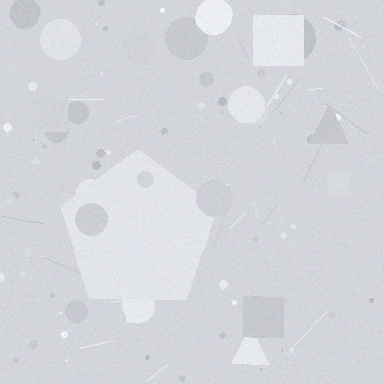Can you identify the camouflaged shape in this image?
The camouflaged shape is a pentagon.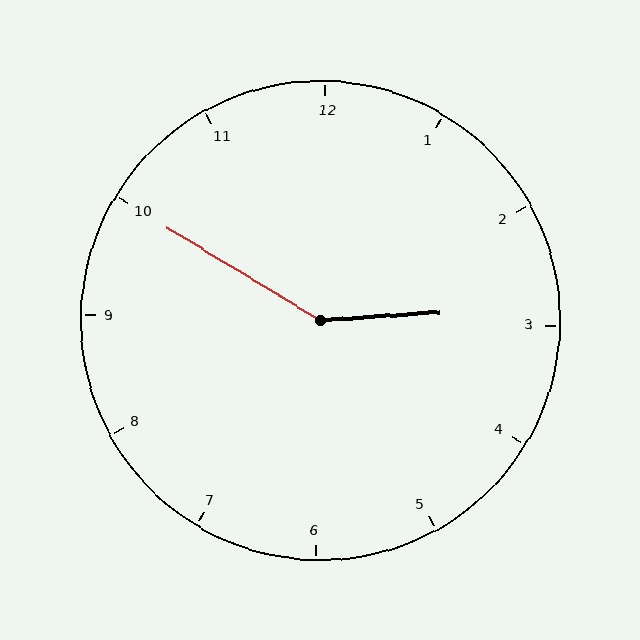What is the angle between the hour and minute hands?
Approximately 145 degrees.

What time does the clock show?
2:50.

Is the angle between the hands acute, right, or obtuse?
It is obtuse.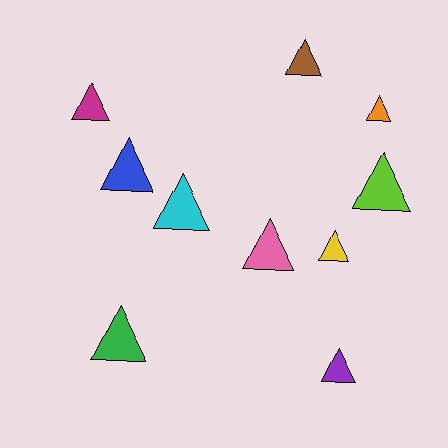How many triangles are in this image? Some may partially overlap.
There are 10 triangles.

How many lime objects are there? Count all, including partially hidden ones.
There is 1 lime object.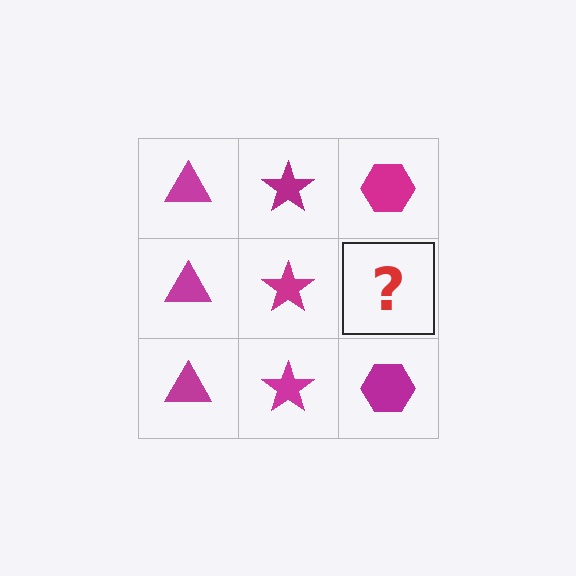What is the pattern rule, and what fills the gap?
The rule is that each column has a consistent shape. The gap should be filled with a magenta hexagon.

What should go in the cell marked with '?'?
The missing cell should contain a magenta hexagon.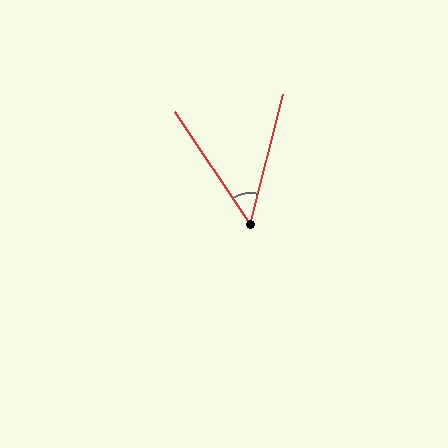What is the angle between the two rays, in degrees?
Approximately 48 degrees.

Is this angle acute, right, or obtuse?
It is acute.